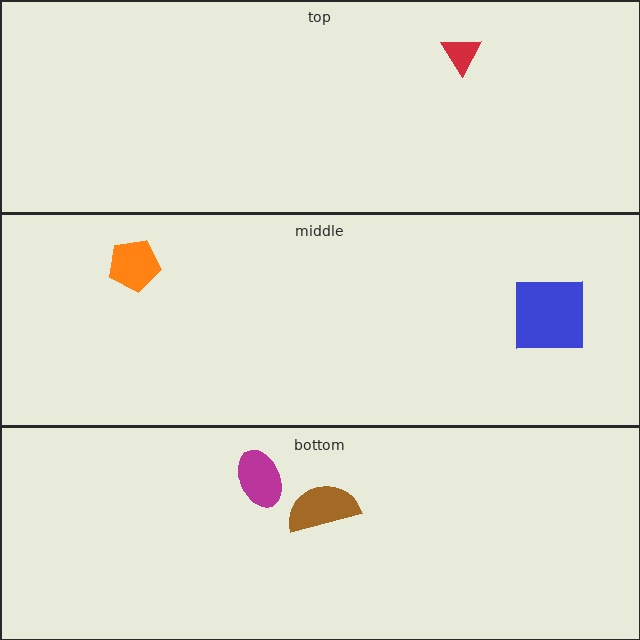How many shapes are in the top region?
1.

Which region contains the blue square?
The middle region.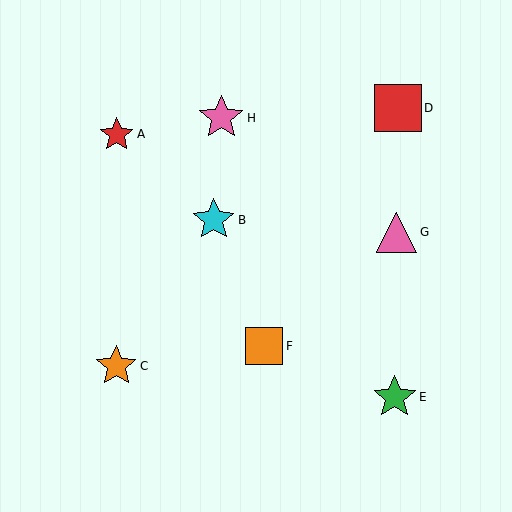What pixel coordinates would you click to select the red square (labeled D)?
Click at (398, 108) to select the red square D.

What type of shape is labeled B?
Shape B is a cyan star.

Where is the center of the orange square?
The center of the orange square is at (264, 346).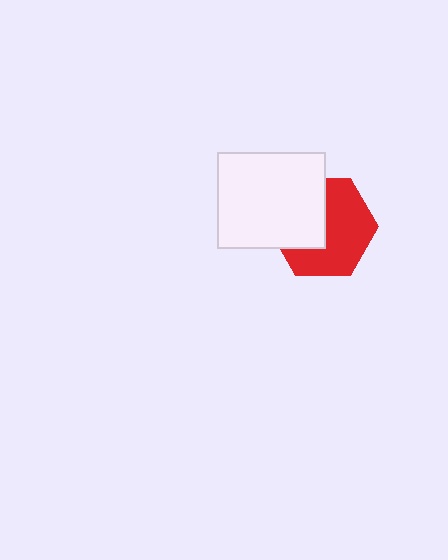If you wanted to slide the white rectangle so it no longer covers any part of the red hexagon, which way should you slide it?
Slide it toward the upper-left — that is the most direct way to separate the two shapes.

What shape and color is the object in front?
The object in front is a white rectangle.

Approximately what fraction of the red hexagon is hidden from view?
Roughly 41% of the red hexagon is hidden behind the white rectangle.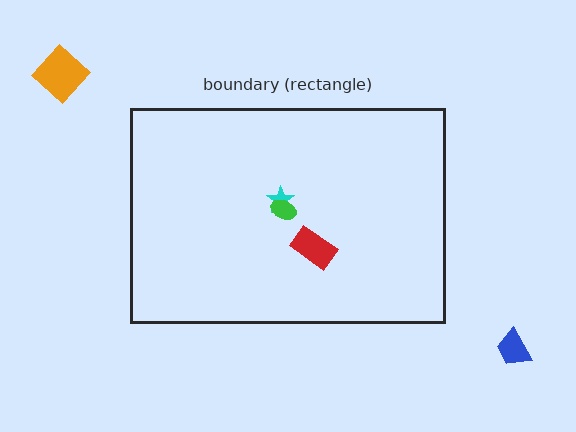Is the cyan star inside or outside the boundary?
Inside.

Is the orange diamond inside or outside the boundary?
Outside.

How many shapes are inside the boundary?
3 inside, 2 outside.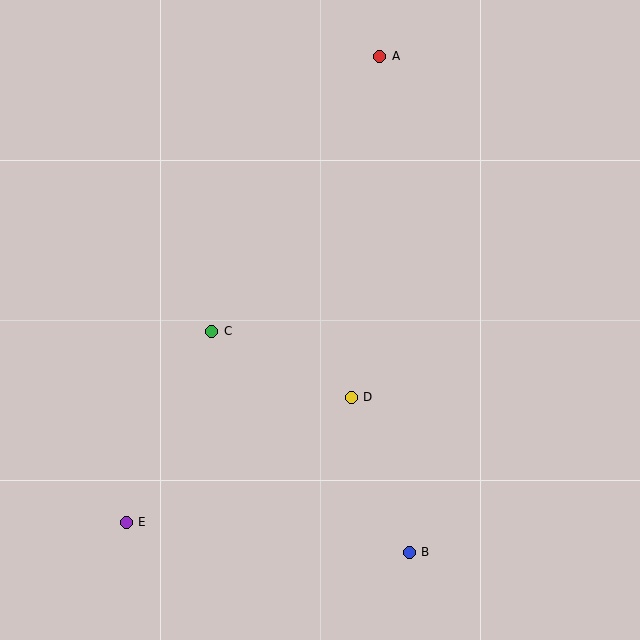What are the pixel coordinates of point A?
Point A is at (380, 56).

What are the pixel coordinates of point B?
Point B is at (409, 552).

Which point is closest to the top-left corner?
Point A is closest to the top-left corner.